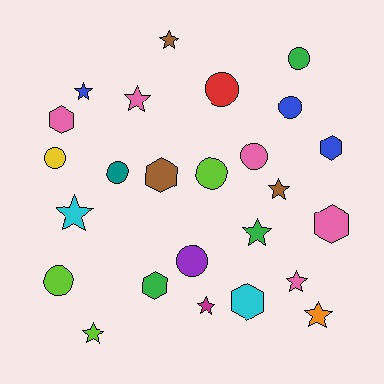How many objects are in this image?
There are 25 objects.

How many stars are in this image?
There are 10 stars.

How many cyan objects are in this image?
There are 2 cyan objects.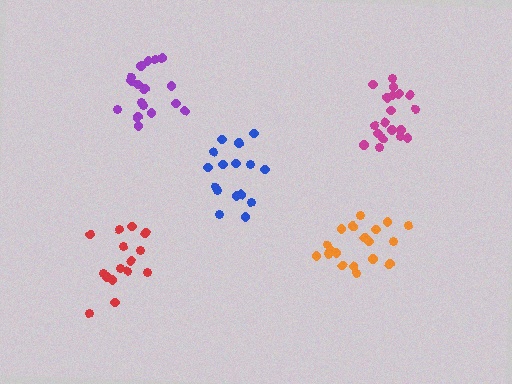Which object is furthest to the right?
The magenta cluster is rightmost.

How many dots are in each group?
Group 1: 19 dots, Group 2: 19 dots, Group 3: 15 dots, Group 4: 17 dots, Group 5: 16 dots (86 total).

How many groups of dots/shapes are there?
There are 5 groups.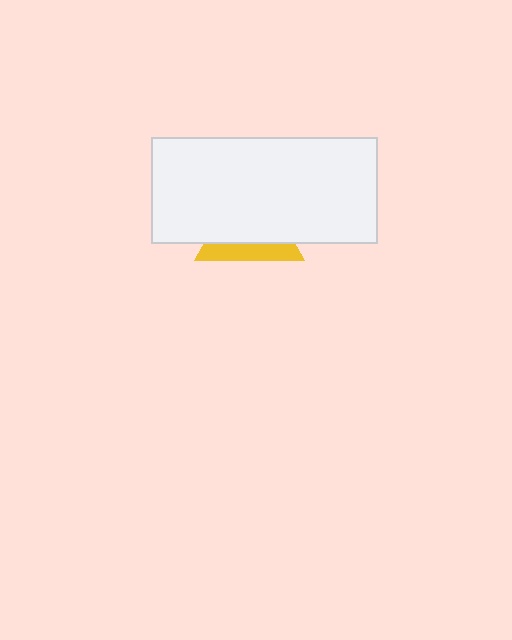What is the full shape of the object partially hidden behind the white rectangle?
The partially hidden object is a yellow triangle.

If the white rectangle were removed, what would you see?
You would see the complete yellow triangle.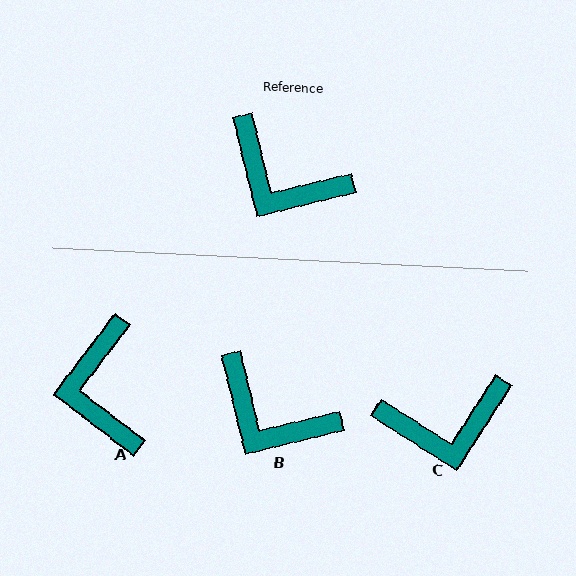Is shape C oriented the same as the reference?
No, it is off by about 43 degrees.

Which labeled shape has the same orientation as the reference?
B.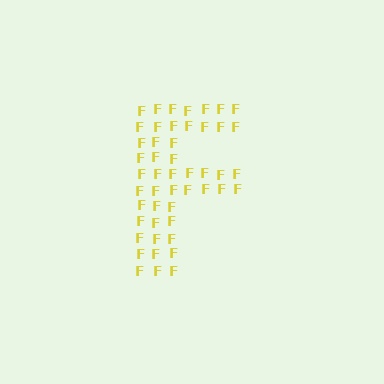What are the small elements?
The small elements are letter F's.